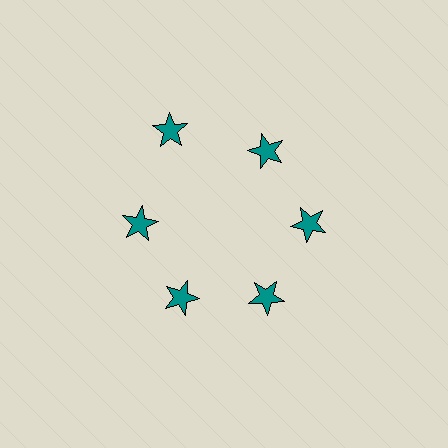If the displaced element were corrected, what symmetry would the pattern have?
It would have 6-fold rotational symmetry — the pattern would map onto itself every 60 degrees.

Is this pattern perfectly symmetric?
No. The 6 teal stars are arranged in a ring, but one element near the 11 o'clock position is pushed outward from the center, breaking the 6-fold rotational symmetry.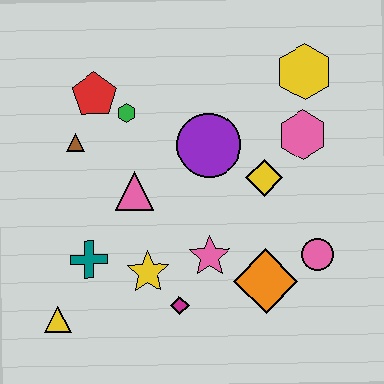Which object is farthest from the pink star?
The yellow hexagon is farthest from the pink star.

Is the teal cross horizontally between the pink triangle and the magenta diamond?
No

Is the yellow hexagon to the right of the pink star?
Yes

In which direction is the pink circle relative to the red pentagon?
The pink circle is to the right of the red pentagon.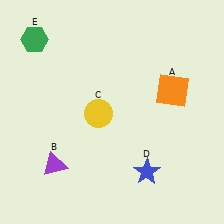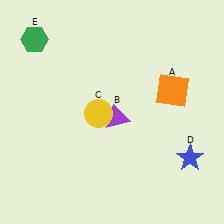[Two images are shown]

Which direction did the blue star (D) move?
The blue star (D) moved right.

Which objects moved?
The objects that moved are: the purple triangle (B), the blue star (D).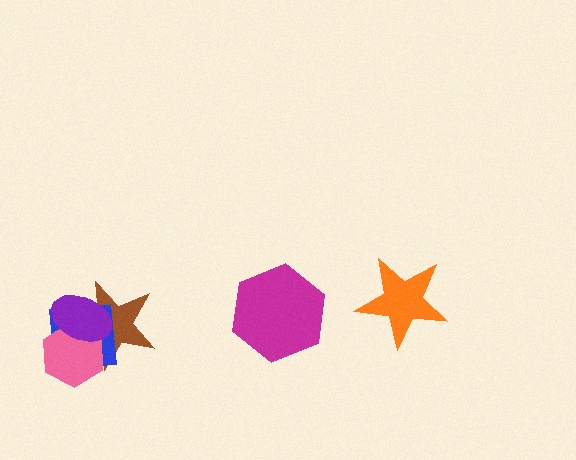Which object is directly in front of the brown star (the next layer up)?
The blue square is directly in front of the brown star.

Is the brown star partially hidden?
Yes, it is partially covered by another shape.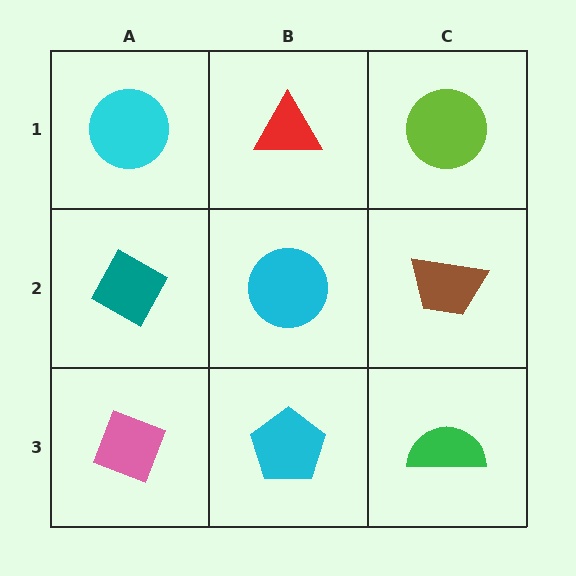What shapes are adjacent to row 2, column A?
A cyan circle (row 1, column A), a pink diamond (row 3, column A), a cyan circle (row 2, column B).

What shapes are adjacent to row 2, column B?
A red triangle (row 1, column B), a cyan pentagon (row 3, column B), a teal diamond (row 2, column A), a brown trapezoid (row 2, column C).